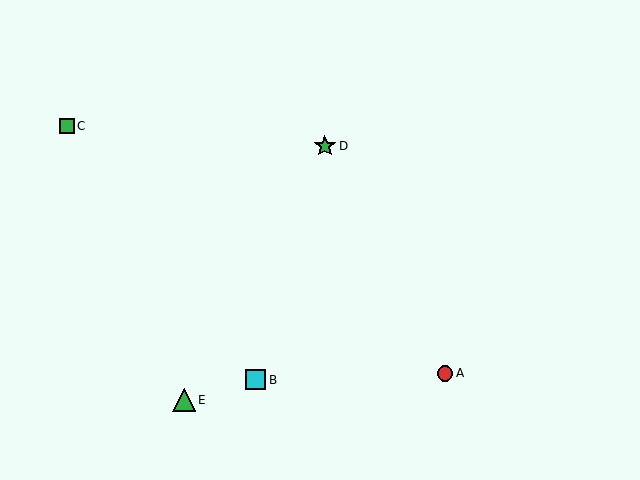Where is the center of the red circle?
The center of the red circle is at (445, 373).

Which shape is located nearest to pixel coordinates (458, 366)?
The red circle (labeled A) at (445, 373) is nearest to that location.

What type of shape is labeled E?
Shape E is a green triangle.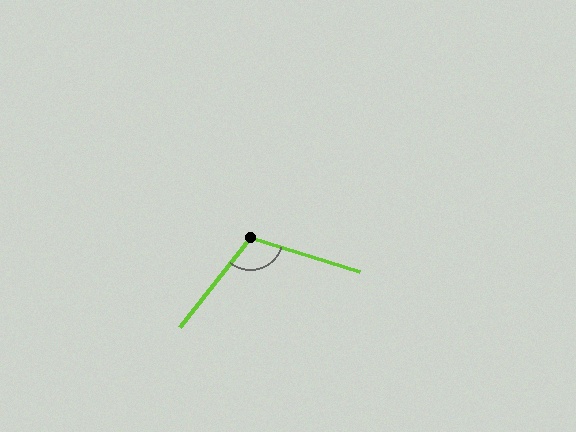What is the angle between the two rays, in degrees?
Approximately 111 degrees.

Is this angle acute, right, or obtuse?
It is obtuse.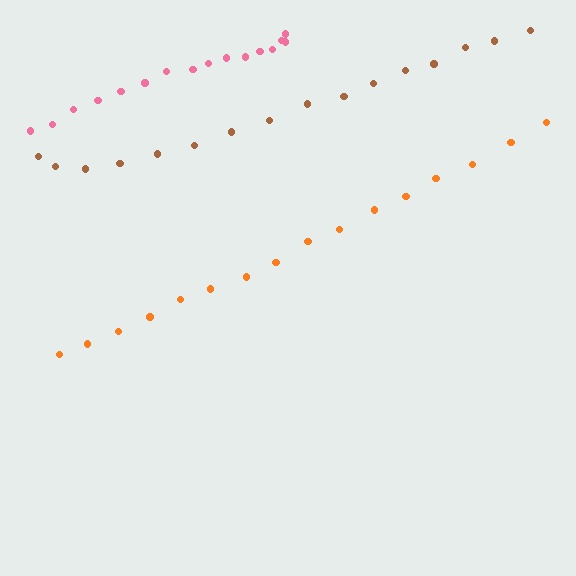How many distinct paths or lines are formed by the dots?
There are 3 distinct paths.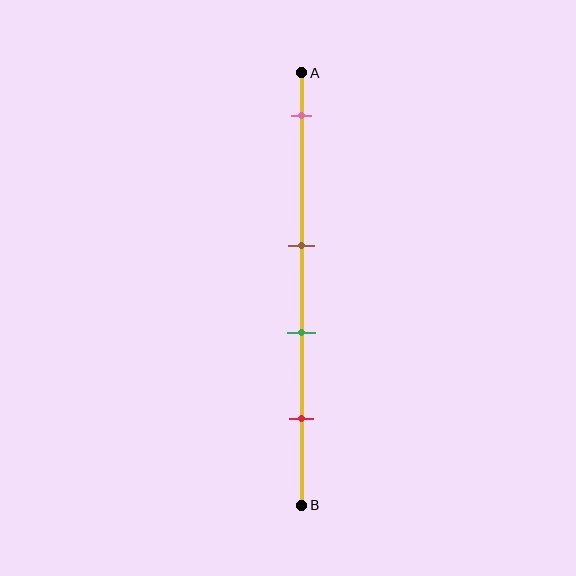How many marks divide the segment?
There are 4 marks dividing the segment.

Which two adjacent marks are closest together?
The brown and green marks are the closest adjacent pair.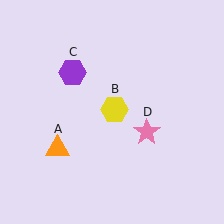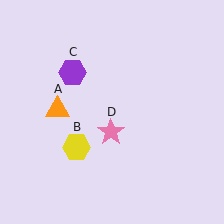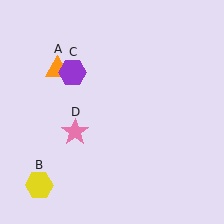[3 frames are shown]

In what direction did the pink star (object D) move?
The pink star (object D) moved left.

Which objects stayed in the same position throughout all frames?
Purple hexagon (object C) remained stationary.